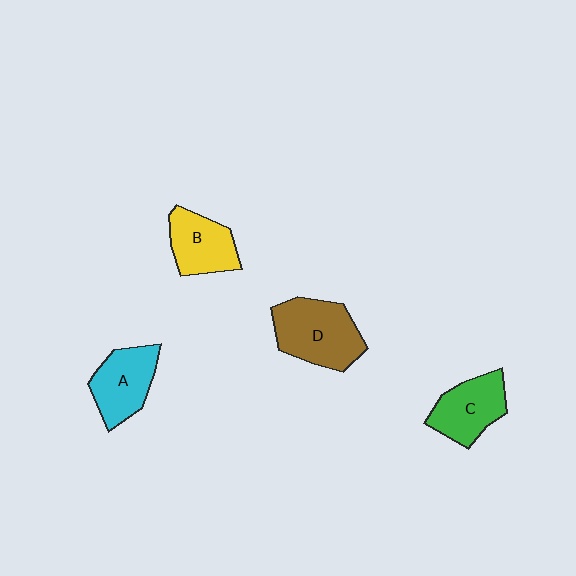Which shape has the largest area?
Shape D (brown).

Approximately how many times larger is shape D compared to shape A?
Approximately 1.3 times.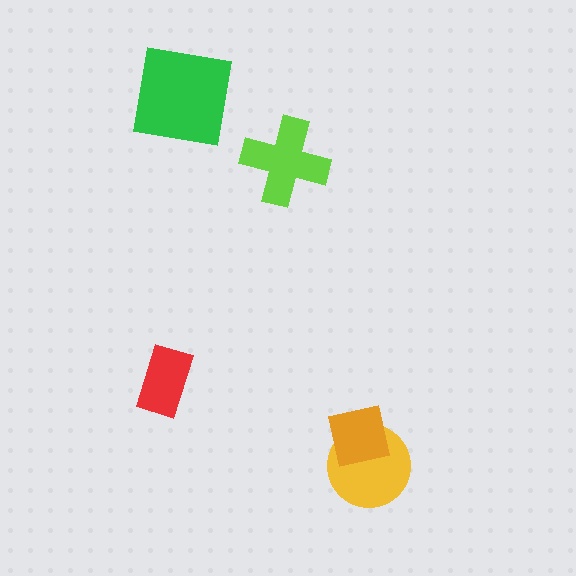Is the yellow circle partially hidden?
Yes, it is partially covered by another shape.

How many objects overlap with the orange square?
1 object overlaps with the orange square.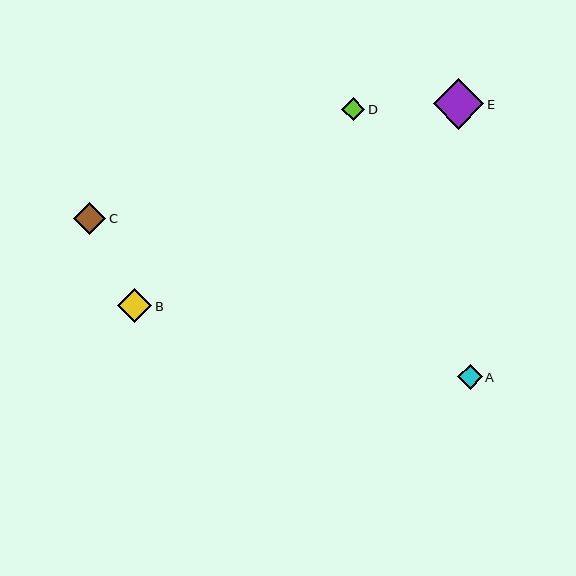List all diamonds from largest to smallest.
From largest to smallest: E, B, C, A, D.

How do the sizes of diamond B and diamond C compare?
Diamond B and diamond C are approximately the same size.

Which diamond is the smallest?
Diamond D is the smallest with a size of approximately 23 pixels.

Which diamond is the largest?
Diamond E is the largest with a size of approximately 51 pixels.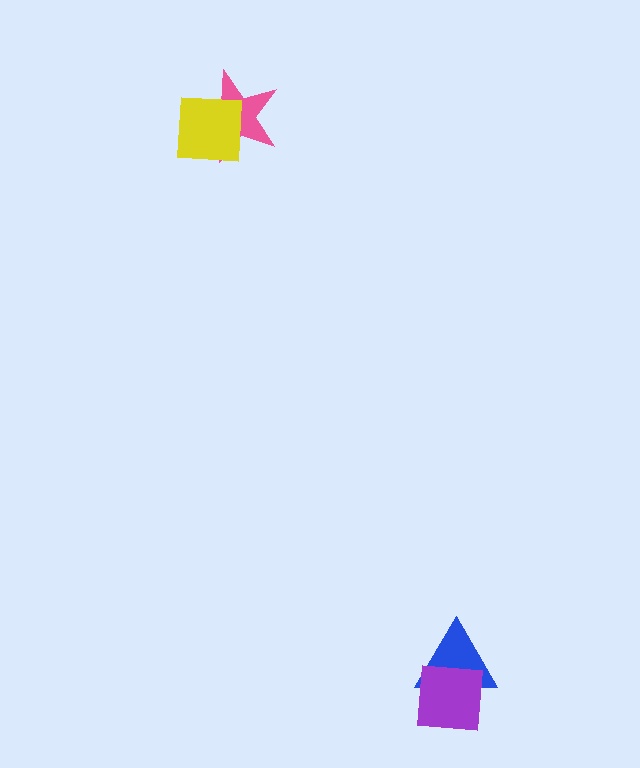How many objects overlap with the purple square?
1 object overlaps with the purple square.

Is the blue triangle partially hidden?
Yes, it is partially covered by another shape.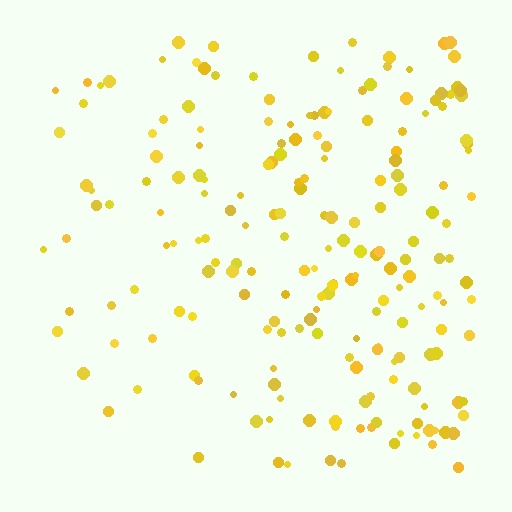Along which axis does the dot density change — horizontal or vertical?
Horizontal.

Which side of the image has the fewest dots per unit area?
The left.